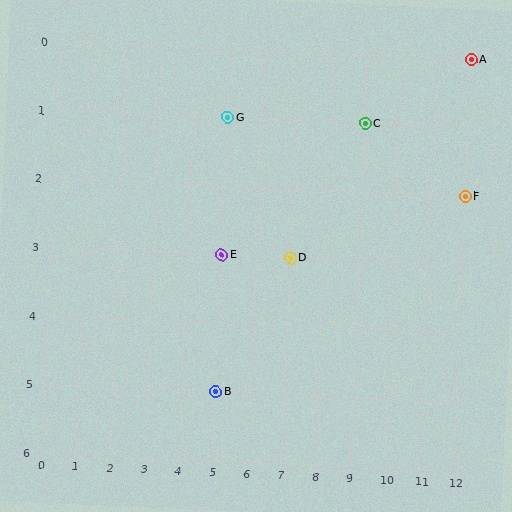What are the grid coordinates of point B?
Point B is at grid coordinates (5, 5).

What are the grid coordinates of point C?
Point C is at grid coordinates (9, 1).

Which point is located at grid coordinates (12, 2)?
Point F is at (12, 2).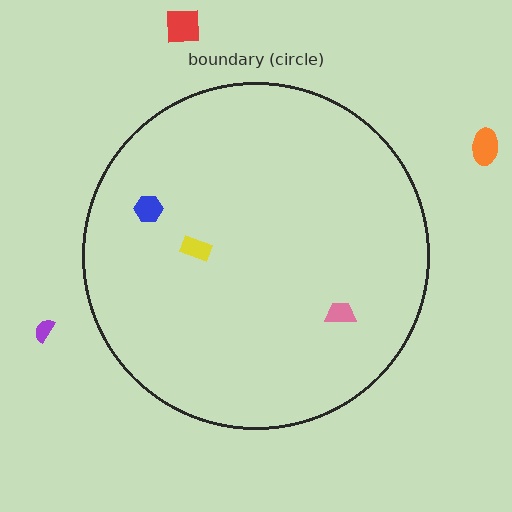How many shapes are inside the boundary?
3 inside, 3 outside.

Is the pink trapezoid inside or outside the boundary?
Inside.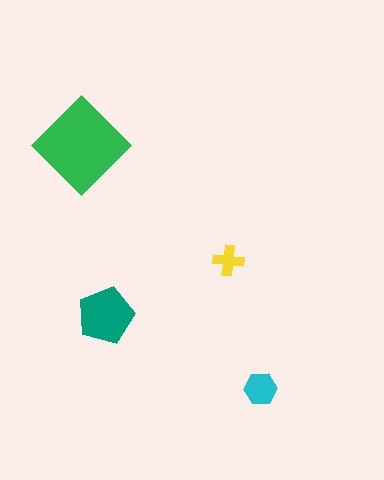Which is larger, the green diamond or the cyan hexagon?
The green diamond.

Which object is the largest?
The green diamond.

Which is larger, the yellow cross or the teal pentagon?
The teal pentagon.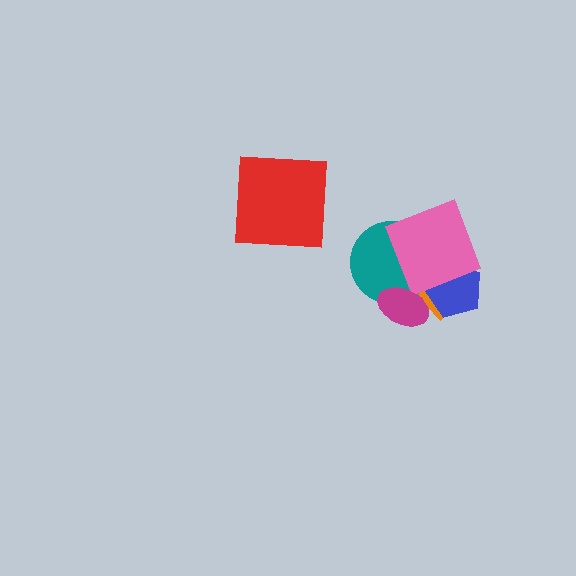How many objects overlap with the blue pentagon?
2 objects overlap with the blue pentagon.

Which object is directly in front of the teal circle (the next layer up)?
The pink square is directly in front of the teal circle.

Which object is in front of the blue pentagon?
The pink square is in front of the blue pentagon.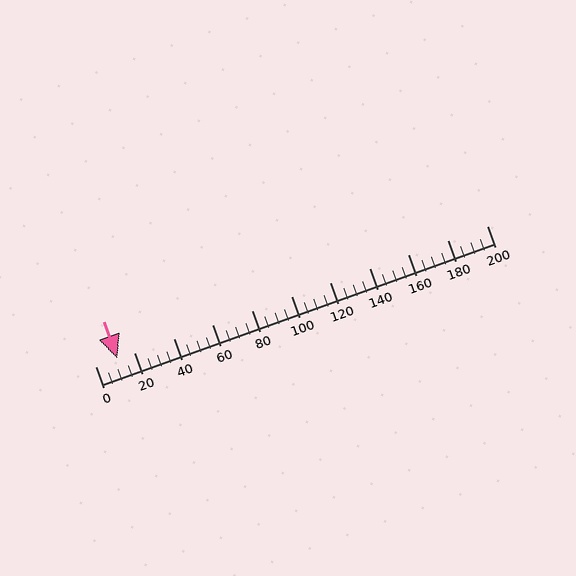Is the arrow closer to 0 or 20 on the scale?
The arrow is closer to 20.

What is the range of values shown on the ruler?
The ruler shows values from 0 to 200.